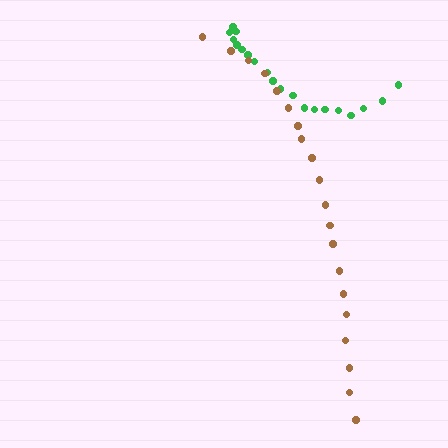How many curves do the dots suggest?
There are 2 distinct paths.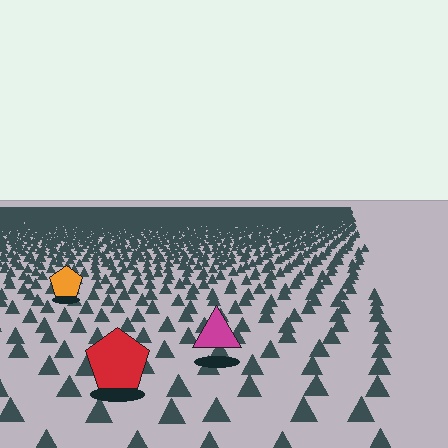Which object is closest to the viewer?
The red pentagon is closest. The texture marks near it are larger and more spread out.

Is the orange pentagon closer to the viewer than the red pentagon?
No. The red pentagon is closer — you can tell from the texture gradient: the ground texture is coarser near it.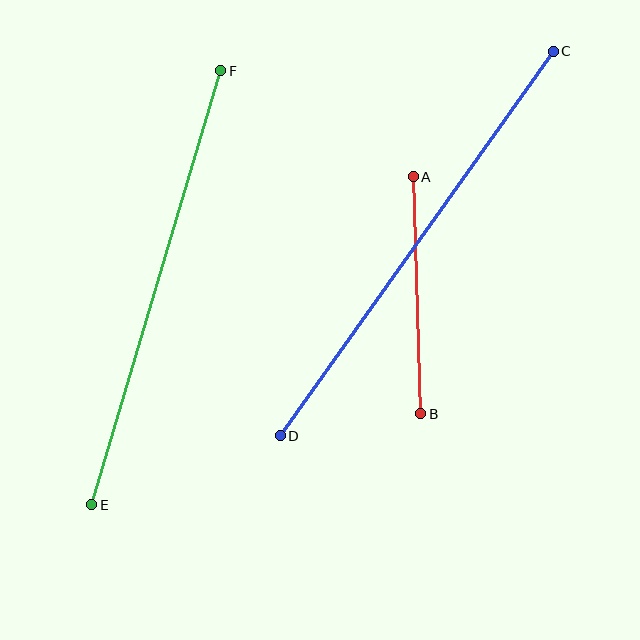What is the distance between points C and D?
The distance is approximately 471 pixels.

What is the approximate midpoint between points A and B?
The midpoint is at approximately (417, 295) pixels.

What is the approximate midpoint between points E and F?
The midpoint is at approximately (156, 288) pixels.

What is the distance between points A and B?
The distance is approximately 237 pixels.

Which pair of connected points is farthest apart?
Points C and D are farthest apart.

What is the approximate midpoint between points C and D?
The midpoint is at approximately (417, 243) pixels.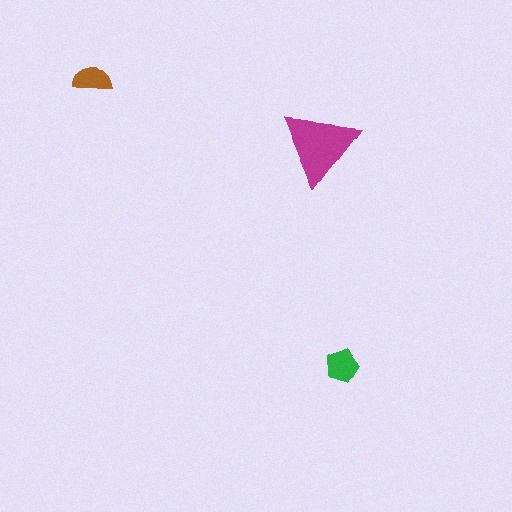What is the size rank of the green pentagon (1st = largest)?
2nd.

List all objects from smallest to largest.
The brown semicircle, the green pentagon, the magenta triangle.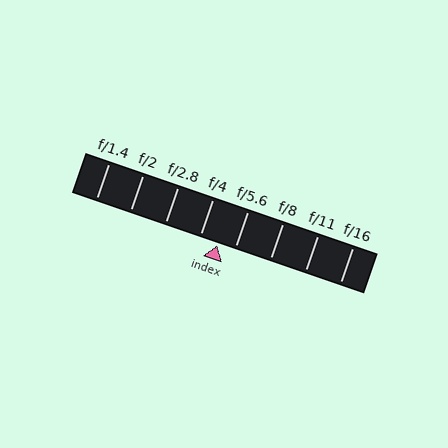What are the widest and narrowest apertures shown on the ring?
The widest aperture shown is f/1.4 and the narrowest is f/16.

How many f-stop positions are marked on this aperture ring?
There are 8 f-stop positions marked.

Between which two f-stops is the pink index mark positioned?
The index mark is between f/4 and f/5.6.